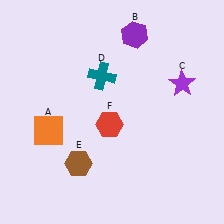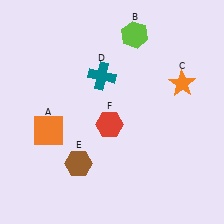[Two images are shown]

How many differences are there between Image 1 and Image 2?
There are 2 differences between the two images.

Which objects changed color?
B changed from purple to lime. C changed from purple to orange.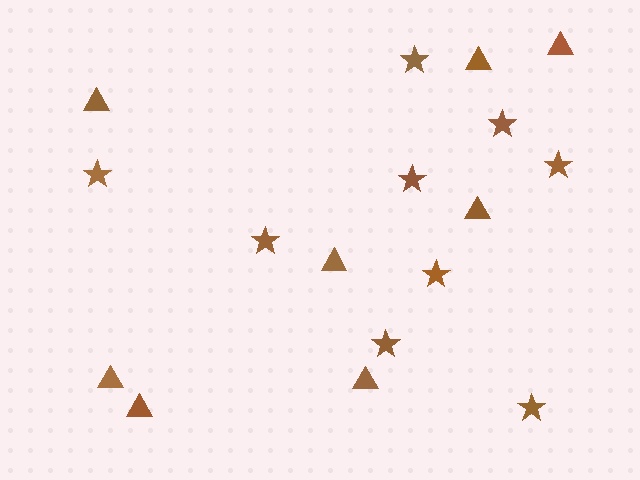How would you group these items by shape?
There are 2 groups: one group of triangles (8) and one group of stars (9).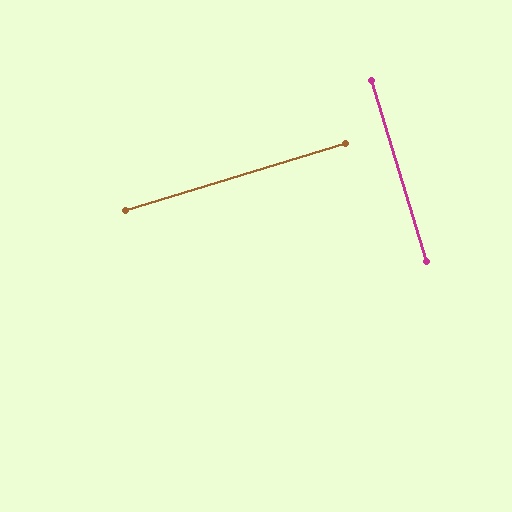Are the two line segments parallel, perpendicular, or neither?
Perpendicular — they meet at approximately 90°.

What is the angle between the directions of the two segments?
Approximately 90 degrees.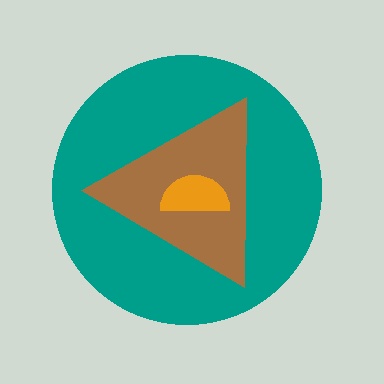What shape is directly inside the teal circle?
The brown triangle.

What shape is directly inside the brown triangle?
The orange semicircle.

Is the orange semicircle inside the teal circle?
Yes.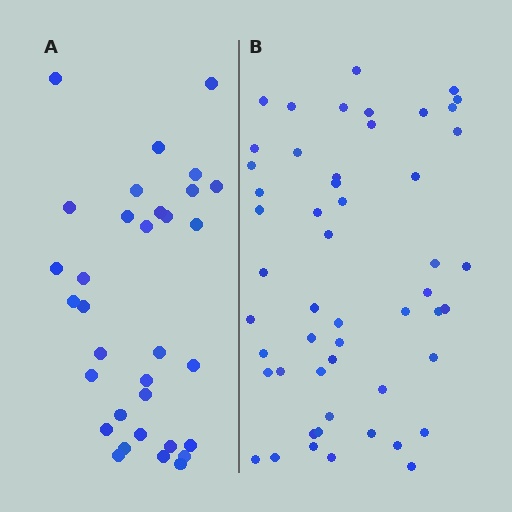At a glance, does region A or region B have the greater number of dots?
Region B (the right region) has more dots.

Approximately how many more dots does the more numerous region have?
Region B has approximately 20 more dots than region A.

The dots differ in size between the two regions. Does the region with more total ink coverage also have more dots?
No. Region A has more total ink coverage because its dots are larger, but region B actually contains more individual dots. Total area can be misleading — the number of items is what matters here.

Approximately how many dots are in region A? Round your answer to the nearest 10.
About 30 dots. (The exact count is 33, which rounds to 30.)